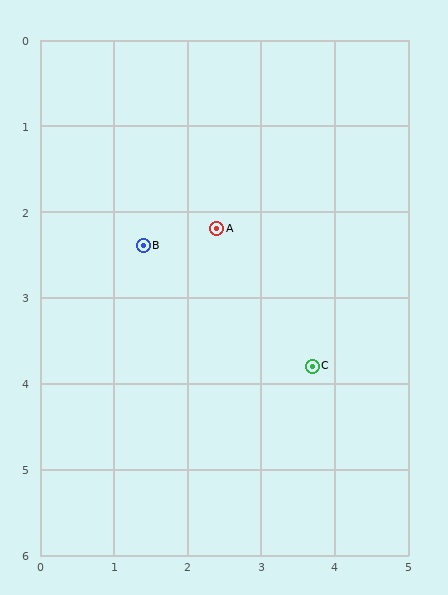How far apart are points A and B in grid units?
Points A and B are about 1.0 grid units apart.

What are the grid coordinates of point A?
Point A is at approximately (2.4, 2.2).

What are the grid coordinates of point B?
Point B is at approximately (1.4, 2.4).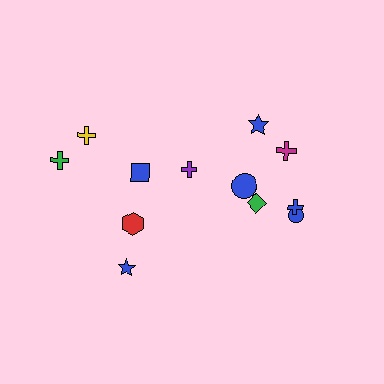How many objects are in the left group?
There are 5 objects.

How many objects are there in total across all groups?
There are 12 objects.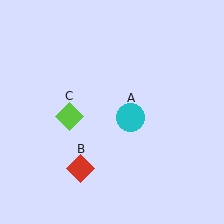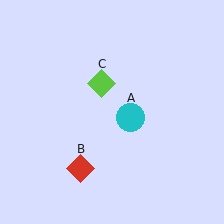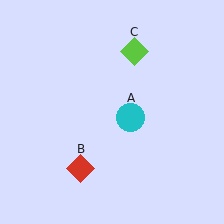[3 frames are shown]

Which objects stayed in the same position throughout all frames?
Cyan circle (object A) and red diamond (object B) remained stationary.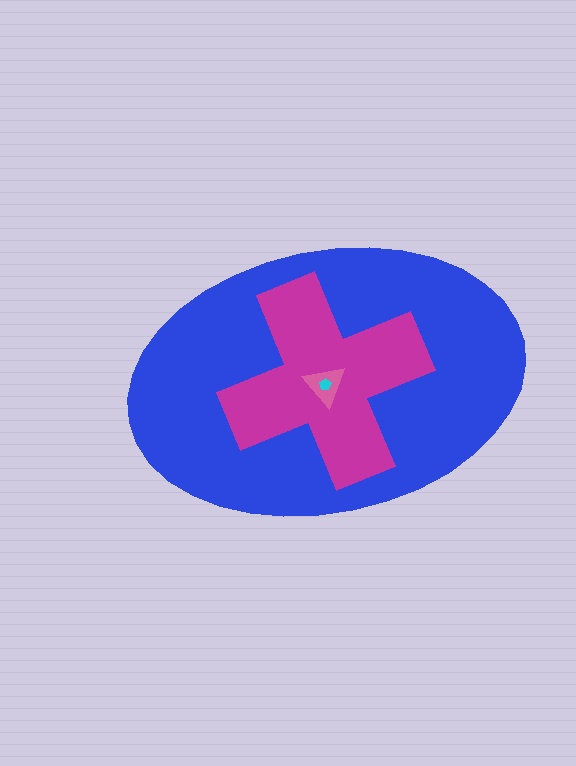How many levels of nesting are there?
4.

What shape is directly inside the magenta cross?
The pink triangle.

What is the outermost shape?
The blue ellipse.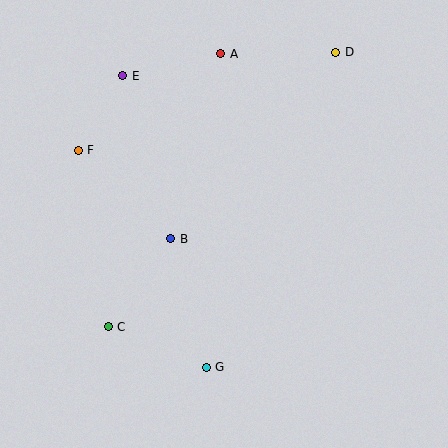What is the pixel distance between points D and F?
The distance between D and F is 275 pixels.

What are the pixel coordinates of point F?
Point F is at (78, 150).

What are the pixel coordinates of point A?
Point A is at (221, 54).